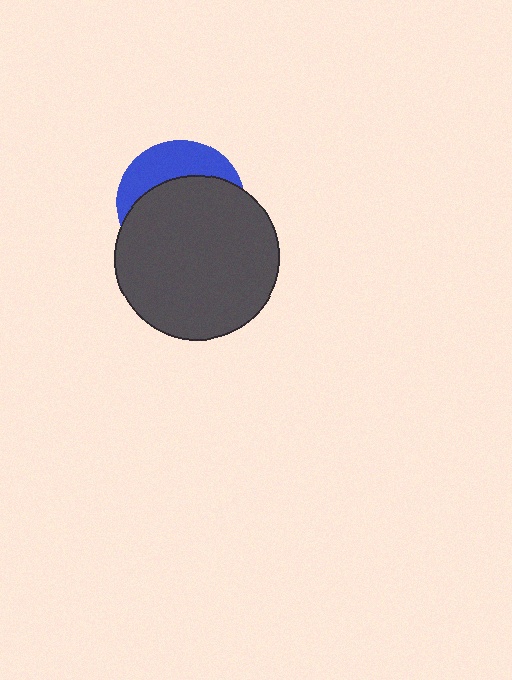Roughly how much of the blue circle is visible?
A small part of it is visible (roughly 33%).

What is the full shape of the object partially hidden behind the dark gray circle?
The partially hidden object is a blue circle.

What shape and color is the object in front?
The object in front is a dark gray circle.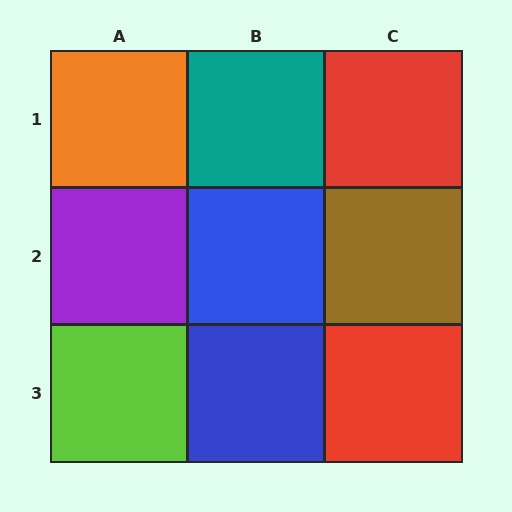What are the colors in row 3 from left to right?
Lime, blue, red.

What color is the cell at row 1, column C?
Red.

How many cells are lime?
1 cell is lime.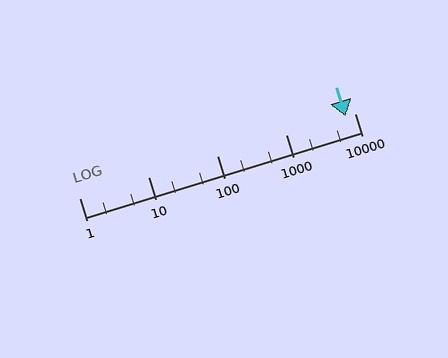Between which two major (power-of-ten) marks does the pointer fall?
The pointer is between 1000 and 10000.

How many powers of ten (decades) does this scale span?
The scale spans 4 decades, from 1 to 10000.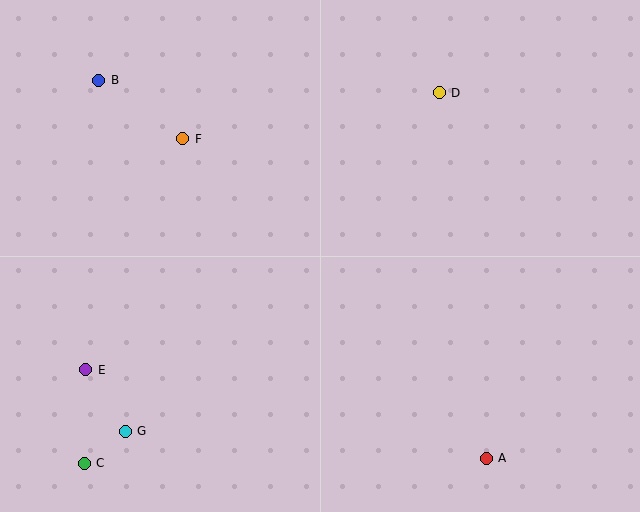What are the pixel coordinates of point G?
Point G is at (125, 431).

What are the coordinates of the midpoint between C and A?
The midpoint between C and A is at (285, 461).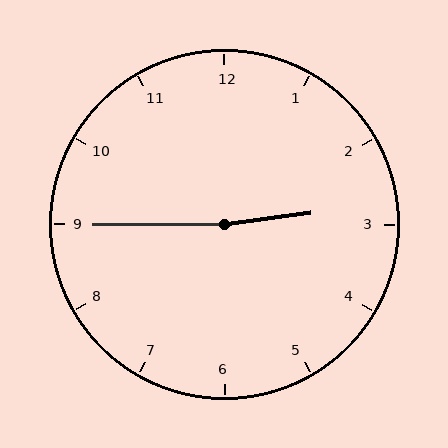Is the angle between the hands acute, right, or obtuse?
It is obtuse.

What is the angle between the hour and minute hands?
Approximately 172 degrees.